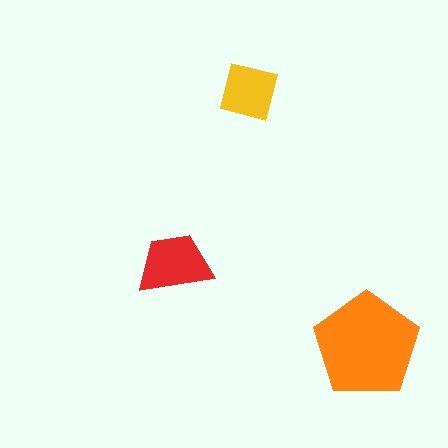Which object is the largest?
The orange pentagon.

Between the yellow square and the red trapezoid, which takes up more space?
The red trapezoid.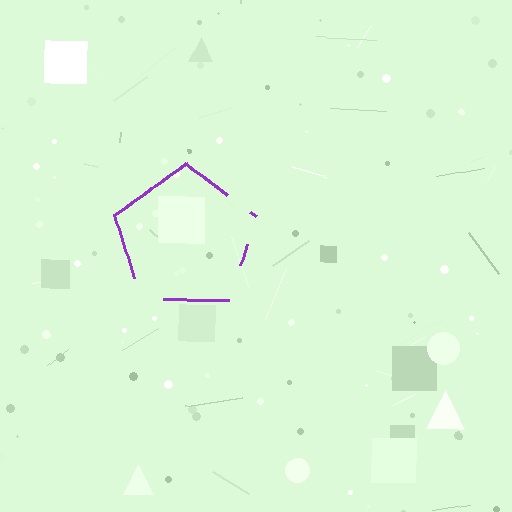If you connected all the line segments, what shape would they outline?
They would outline a pentagon.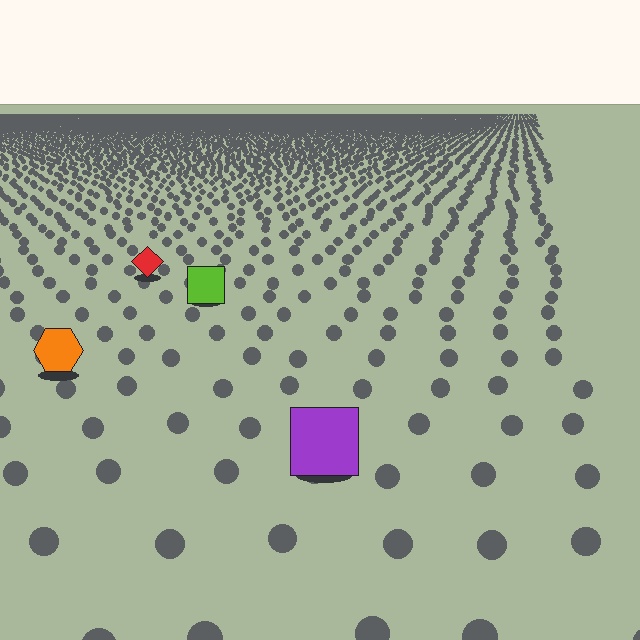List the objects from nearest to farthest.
From nearest to farthest: the purple square, the orange hexagon, the lime square, the red diamond.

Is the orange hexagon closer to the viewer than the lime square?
Yes. The orange hexagon is closer — you can tell from the texture gradient: the ground texture is coarser near it.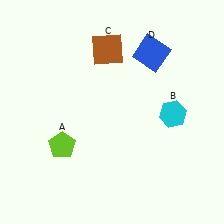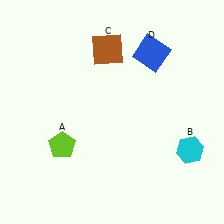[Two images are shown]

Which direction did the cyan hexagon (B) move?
The cyan hexagon (B) moved down.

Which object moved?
The cyan hexagon (B) moved down.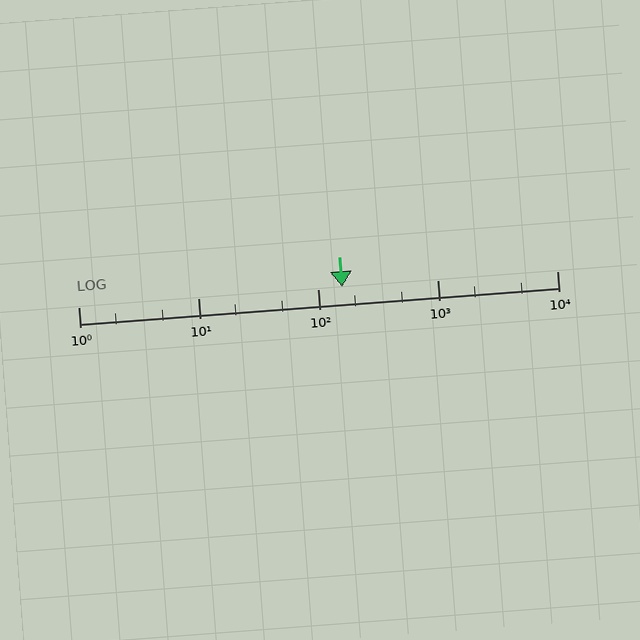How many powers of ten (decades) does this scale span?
The scale spans 4 decades, from 1 to 10000.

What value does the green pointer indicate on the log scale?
The pointer indicates approximately 160.